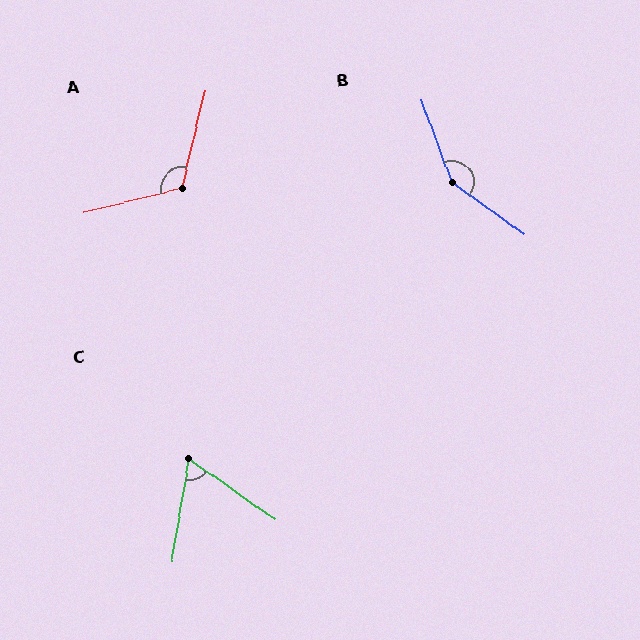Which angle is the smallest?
C, at approximately 64 degrees.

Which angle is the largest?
B, at approximately 146 degrees.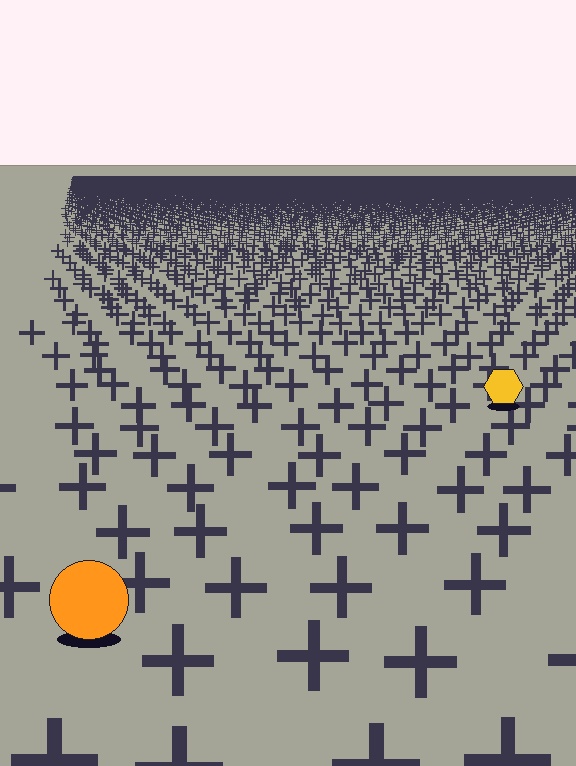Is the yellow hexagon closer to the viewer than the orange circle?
No. The orange circle is closer — you can tell from the texture gradient: the ground texture is coarser near it.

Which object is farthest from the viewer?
The yellow hexagon is farthest from the viewer. It appears smaller and the ground texture around it is denser.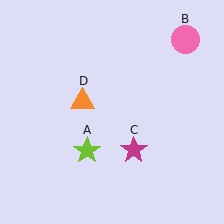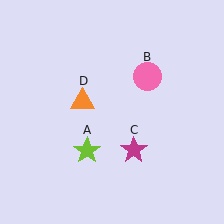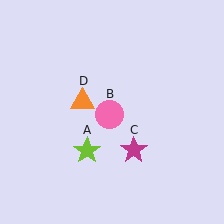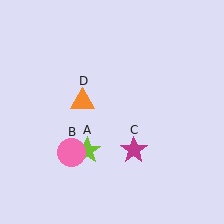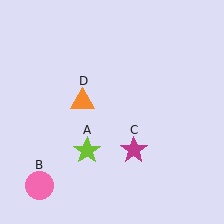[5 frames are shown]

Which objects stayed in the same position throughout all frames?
Lime star (object A) and magenta star (object C) and orange triangle (object D) remained stationary.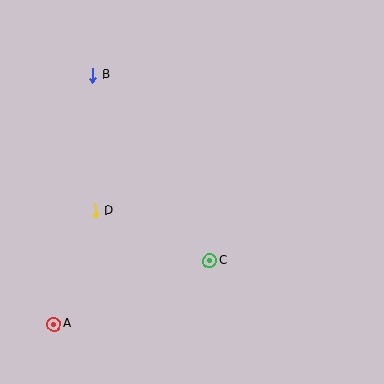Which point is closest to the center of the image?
Point C at (210, 260) is closest to the center.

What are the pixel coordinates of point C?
Point C is at (210, 260).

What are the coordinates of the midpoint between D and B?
The midpoint between D and B is at (94, 143).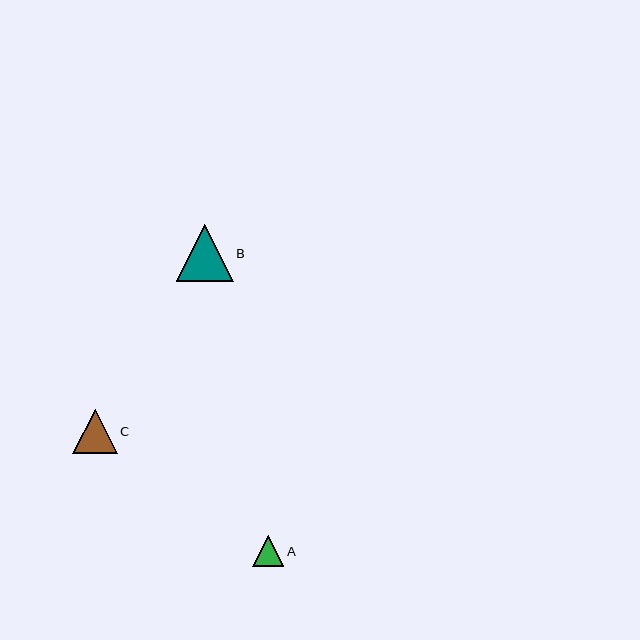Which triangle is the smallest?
Triangle A is the smallest with a size of approximately 31 pixels.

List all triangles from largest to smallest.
From largest to smallest: B, C, A.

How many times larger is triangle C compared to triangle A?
Triangle C is approximately 1.4 times the size of triangle A.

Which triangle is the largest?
Triangle B is the largest with a size of approximately 57 pixels.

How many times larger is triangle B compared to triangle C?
Triangle B is approximately 1.3 times the size of triangle C.